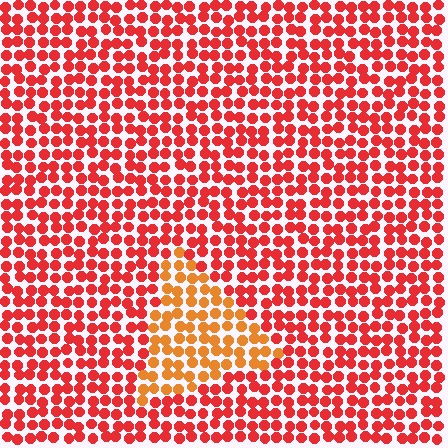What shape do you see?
I see a triangle.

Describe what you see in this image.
The image is filled with small red elements in a uniform arrangement. A triangle-shaped region is visible where the elements are tinted to a slightly different hue, forming a subtle color boundary.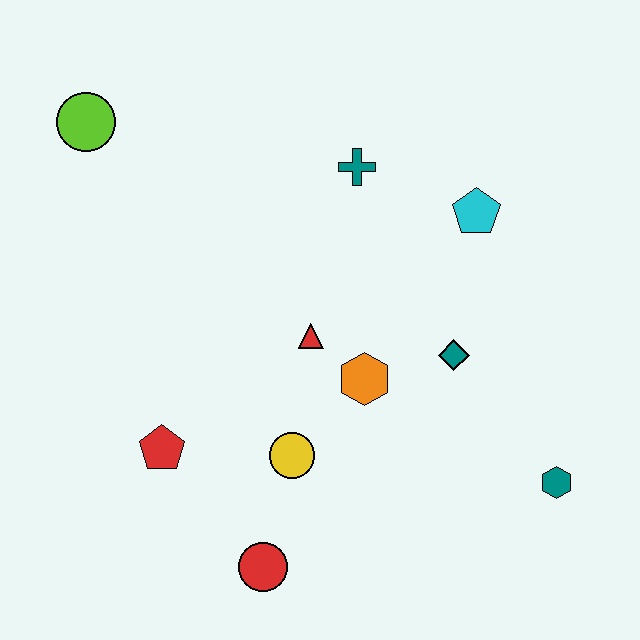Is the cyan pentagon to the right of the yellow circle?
Yes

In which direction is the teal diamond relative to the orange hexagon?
The teal diamond is to the right of the orange hexagon.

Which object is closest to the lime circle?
The teal cross is closest to the lime circle.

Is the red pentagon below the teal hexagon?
No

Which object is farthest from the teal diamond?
The lime circle is farthest from the teal diamond.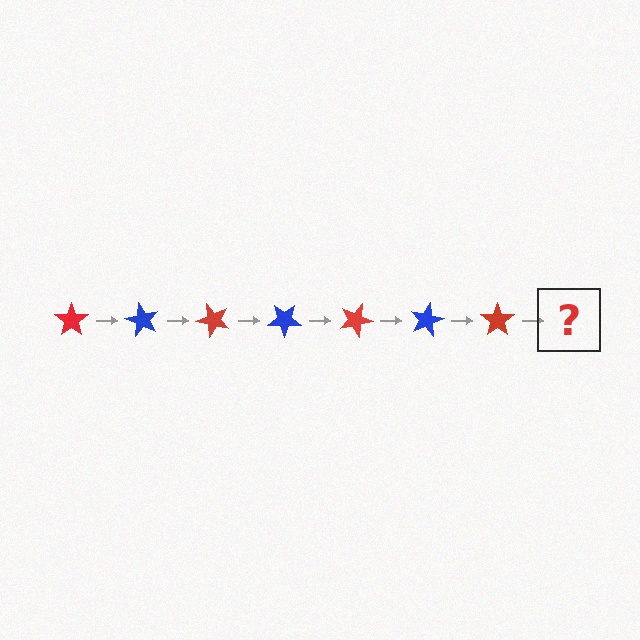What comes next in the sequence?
The next element should be a blue star, rotated 420 degrees from the start.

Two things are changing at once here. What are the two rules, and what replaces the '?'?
The two rules are that it rotates 60 degrees each step and the color cycles through red and blue. The '?' should be a blue star, rotated 420 degrees from the start.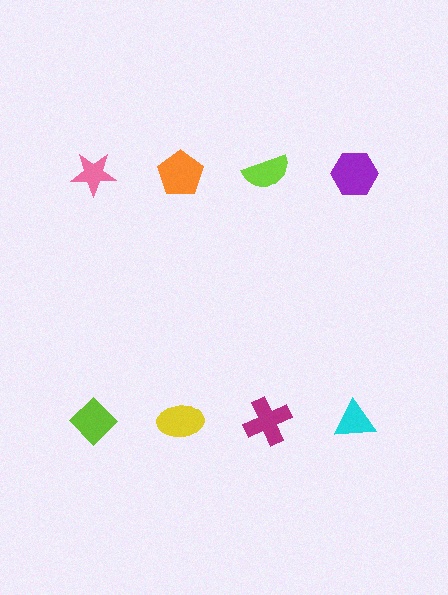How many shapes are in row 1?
4 shapes.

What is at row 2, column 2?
A yellow ellipse.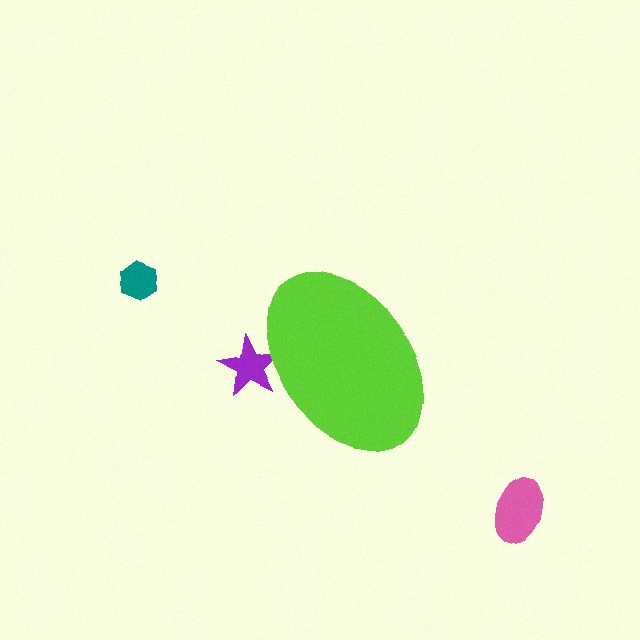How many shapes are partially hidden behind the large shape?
1 shape is partially hidden.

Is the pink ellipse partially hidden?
No, the pink ellipse is fully visible.